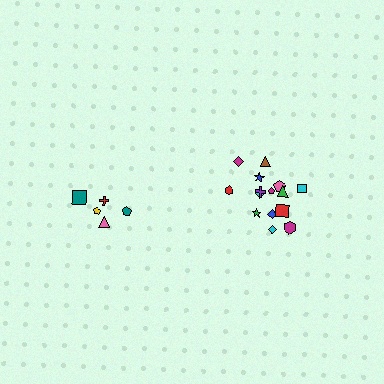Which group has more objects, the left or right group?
The right group.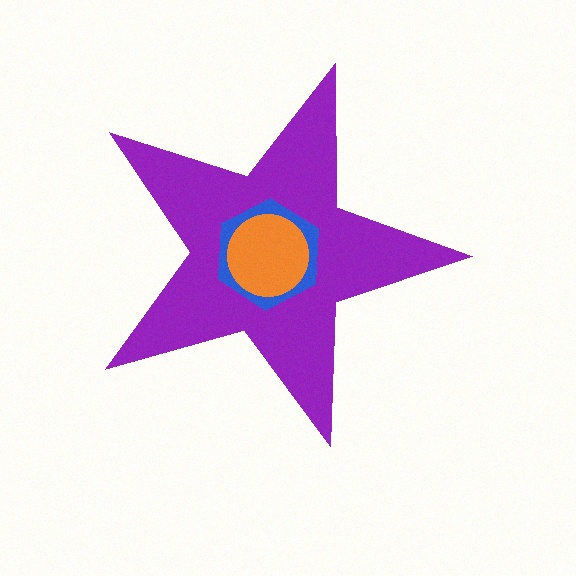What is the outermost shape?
The purple star.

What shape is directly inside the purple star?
The blue hexagon.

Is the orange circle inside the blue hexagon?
Yes.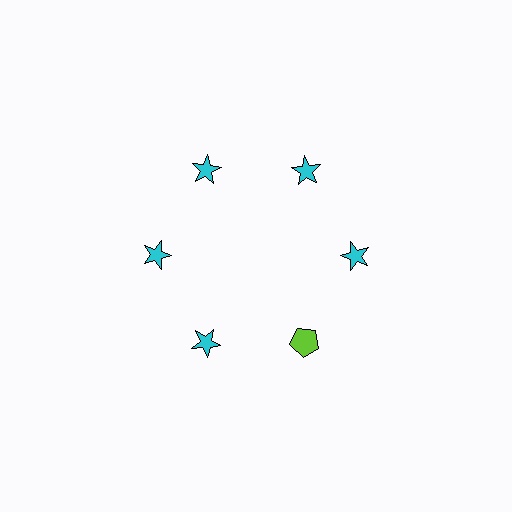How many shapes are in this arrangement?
There are 6 shapes arranged in a ring pattern.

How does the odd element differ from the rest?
It differs in both color (lime instead of cyan) and shape (pentagon instead of star).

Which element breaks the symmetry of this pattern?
The lime pentagon at roughly the 5 o'clock position breaks the symmetry. All other shapes are cyan stars.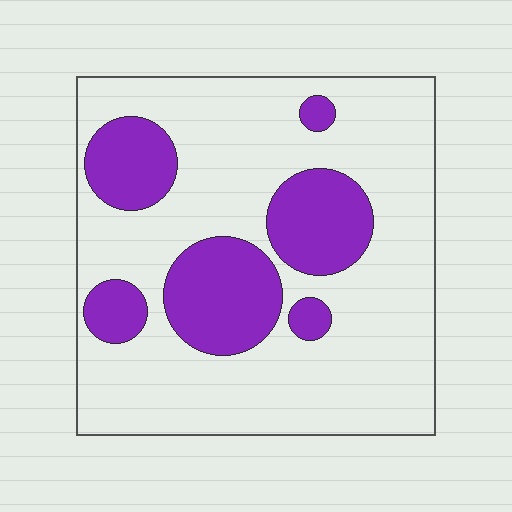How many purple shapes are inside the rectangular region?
6.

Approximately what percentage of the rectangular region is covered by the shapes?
Approximately 25%.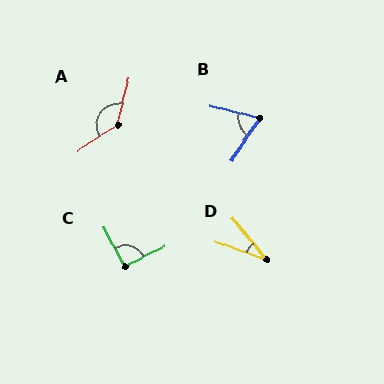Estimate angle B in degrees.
Approximately 70 degrees.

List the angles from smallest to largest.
D (31°), B (70°), C (91°), A (137°).